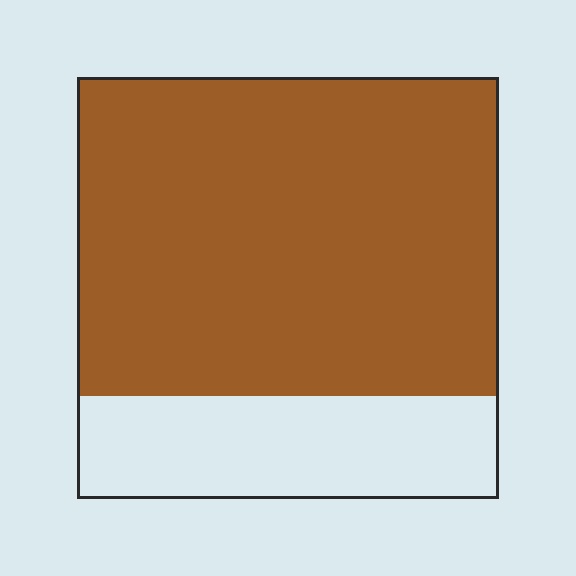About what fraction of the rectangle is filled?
About three quarters (3/4).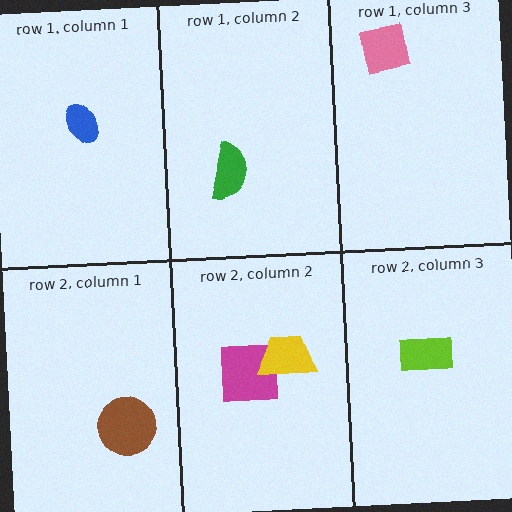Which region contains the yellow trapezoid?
The row 2, column 2 region.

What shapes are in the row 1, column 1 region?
The blue ellipse.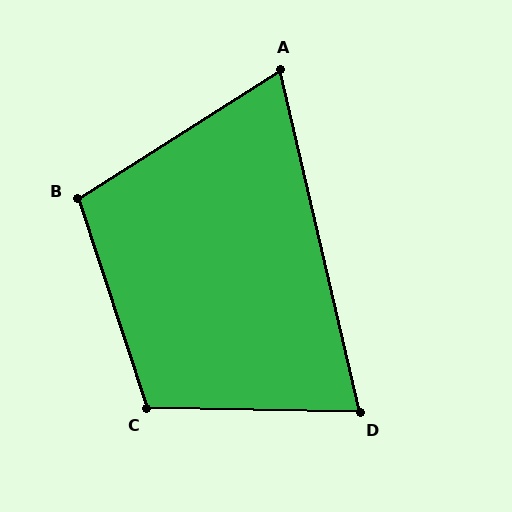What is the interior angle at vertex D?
Approximately 76 degrees (acute).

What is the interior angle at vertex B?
Approximately 104 degrees (obtuse).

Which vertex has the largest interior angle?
C, at approximately 109 degrees.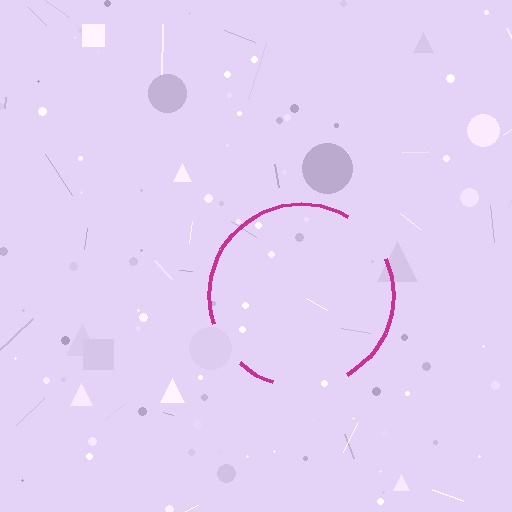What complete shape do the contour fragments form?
The contour fragments form a circle.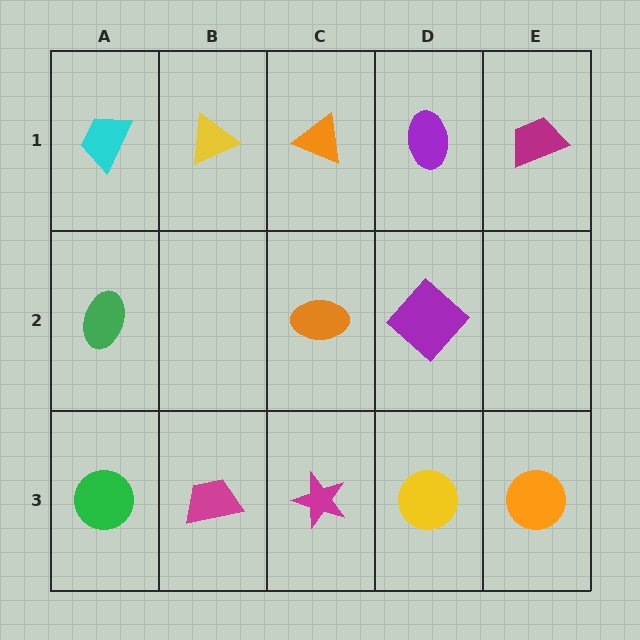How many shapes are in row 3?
5 shapes.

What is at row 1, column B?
A yellow triangle.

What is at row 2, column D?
A purple diamond.